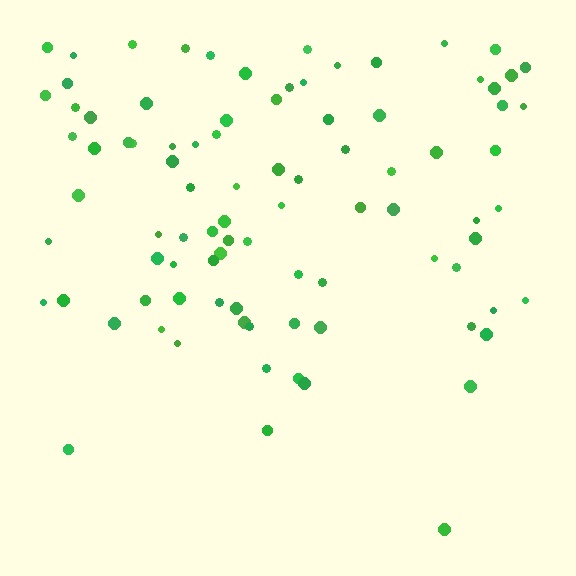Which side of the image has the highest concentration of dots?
The top.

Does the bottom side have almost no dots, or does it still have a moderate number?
Still a moderate number, just noticeably fewer than the top.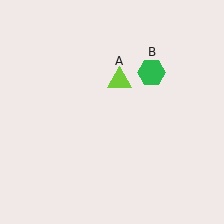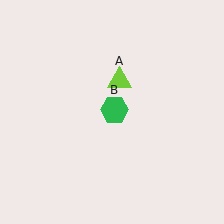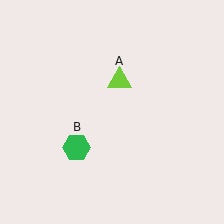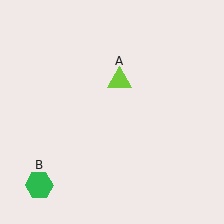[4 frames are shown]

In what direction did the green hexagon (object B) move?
The green hexagon (object B) moved down and to the left.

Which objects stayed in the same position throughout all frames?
Lime triangle (object A) remained stationary.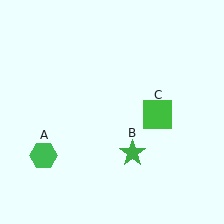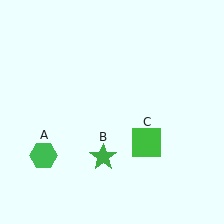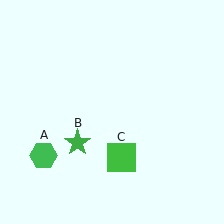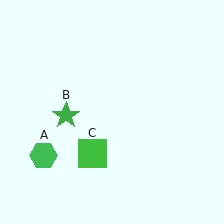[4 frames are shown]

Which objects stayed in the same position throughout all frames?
Green hexagon (object A) remained stationary.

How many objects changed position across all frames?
2 objects changed position: green star (object B), green square (object C).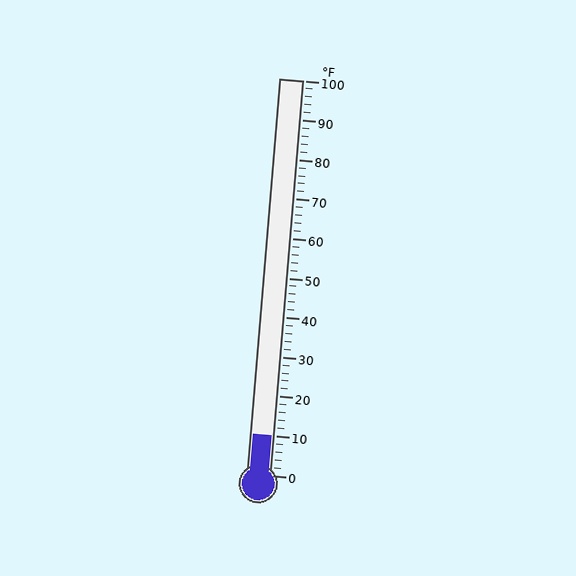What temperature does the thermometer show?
The thermometer shows approximately 10°F.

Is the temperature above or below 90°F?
The temperature is below 90°F.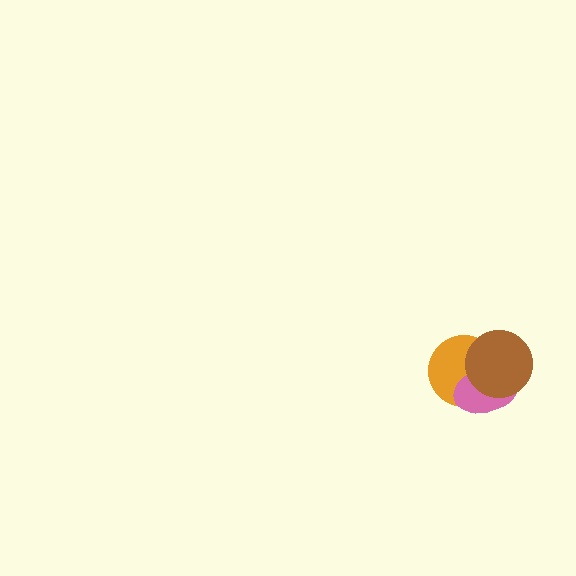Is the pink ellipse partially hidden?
Yes, it is partially covered by another shape.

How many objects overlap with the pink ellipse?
2 objects overlap with the pink ellipse.